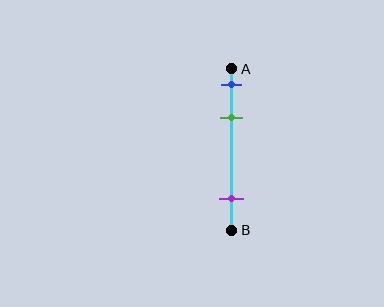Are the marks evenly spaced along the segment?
No, the marks are not evenly spaced.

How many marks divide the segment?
There are 3 marks dividing the segment.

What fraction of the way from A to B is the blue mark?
The blue mark is approximately 10% (0.1) of the way from A to B.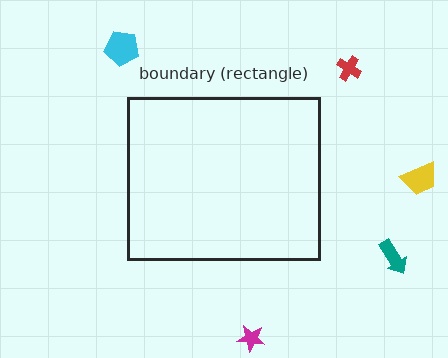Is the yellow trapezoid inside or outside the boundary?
Outside.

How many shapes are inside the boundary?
0 inside, 5 outside.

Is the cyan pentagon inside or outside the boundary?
Outside.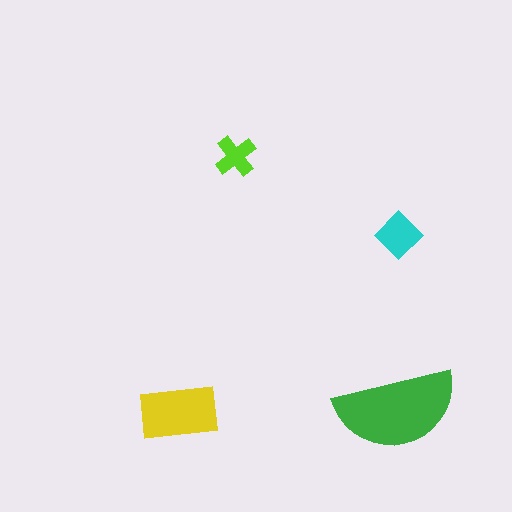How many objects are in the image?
There are 4 objects in the image.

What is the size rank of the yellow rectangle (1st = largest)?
2nd.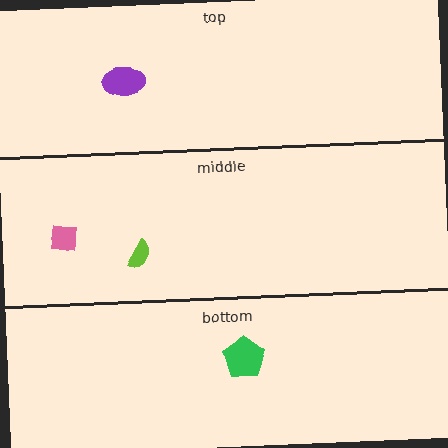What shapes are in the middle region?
The lime semicircle, the pink square.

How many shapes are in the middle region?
2.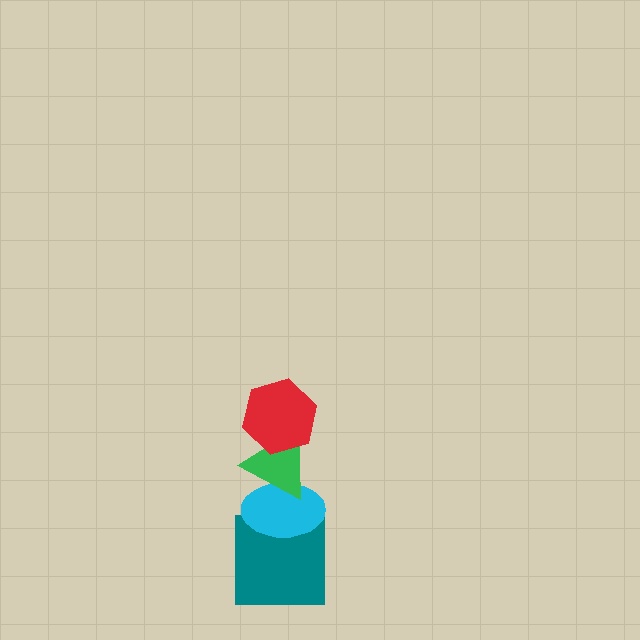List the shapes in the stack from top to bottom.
From top to bottom: the red hexagon, the green triangle, the cyan ellipse, the teal square.